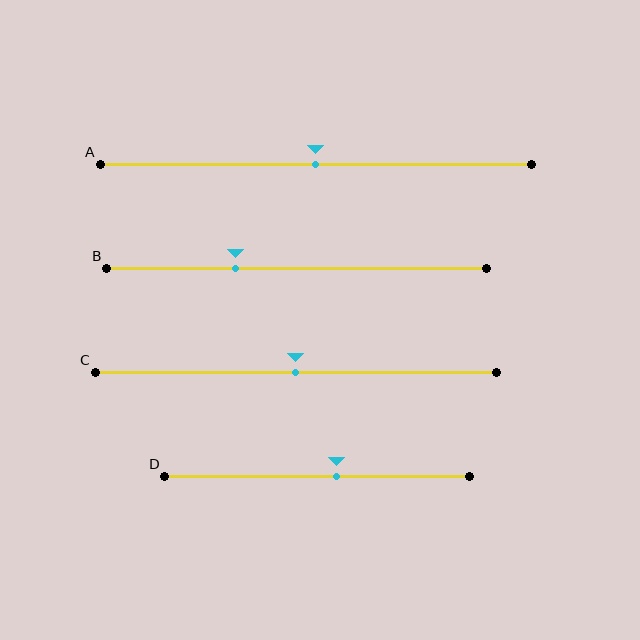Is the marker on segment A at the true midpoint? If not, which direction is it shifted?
Yes, the marker on segment A is at the true midpoint.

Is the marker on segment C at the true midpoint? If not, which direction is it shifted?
Yes, the marker on segment C is at the true midpoint.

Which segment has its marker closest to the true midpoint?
Segment A has its marker closest to the true midpoint.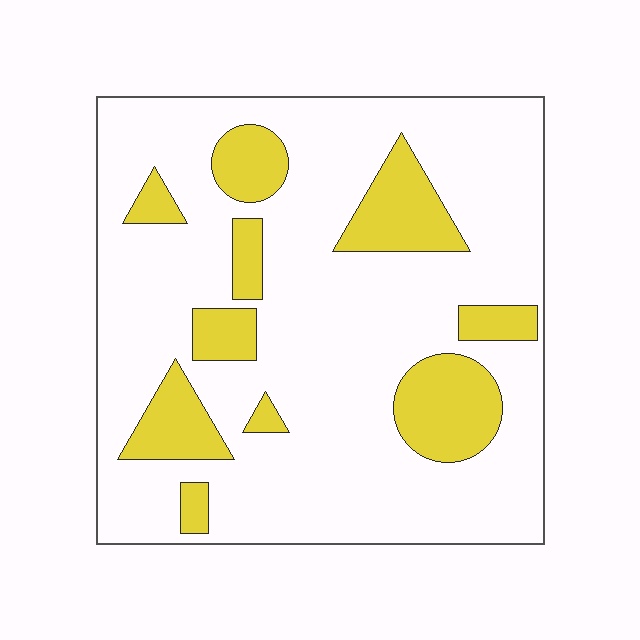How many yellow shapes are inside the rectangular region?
10.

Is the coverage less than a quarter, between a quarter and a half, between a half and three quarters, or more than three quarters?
Less than a quarter.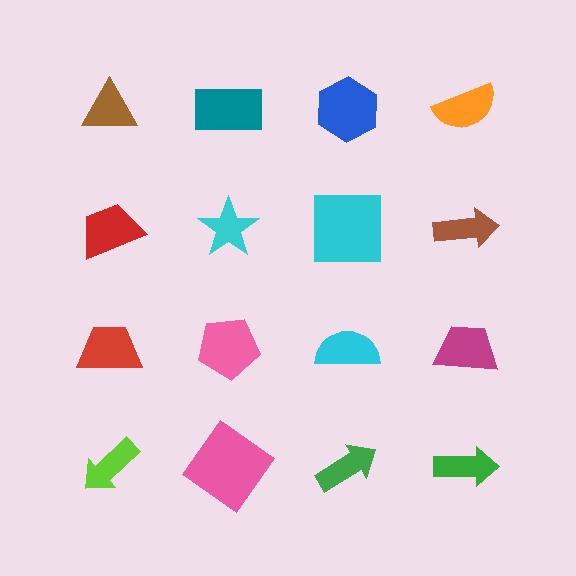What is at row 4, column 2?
A pink diamond.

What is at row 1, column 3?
A blue hexagon.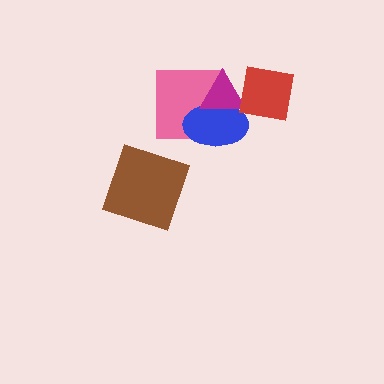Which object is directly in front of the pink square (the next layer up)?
The blue ellipse is directly in front of the pink square.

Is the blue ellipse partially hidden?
Yes, it is partially covered by another shape.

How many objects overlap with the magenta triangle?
3 objects overlap with the magenta triangle.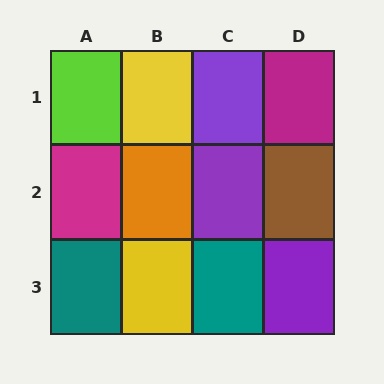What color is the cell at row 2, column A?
Magenta.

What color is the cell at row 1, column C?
Purple.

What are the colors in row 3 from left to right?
Teal, yellow, teal, purple.